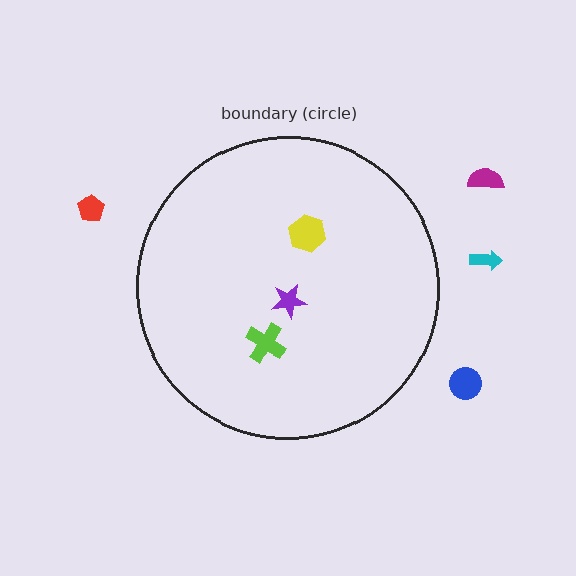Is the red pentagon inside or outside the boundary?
Outside.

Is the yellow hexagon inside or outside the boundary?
Inside.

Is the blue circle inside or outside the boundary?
Outside.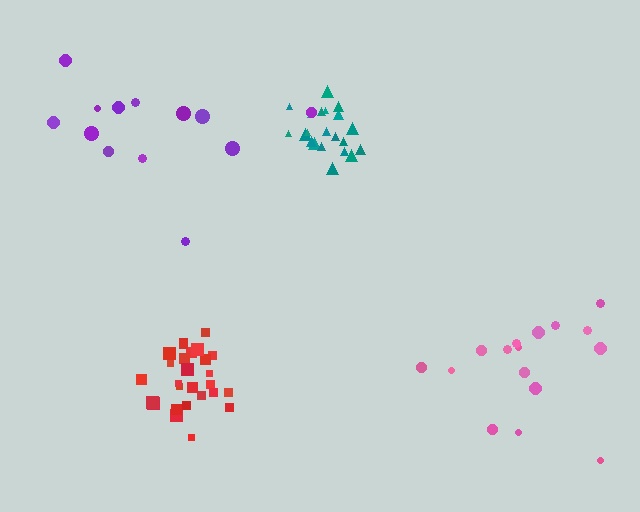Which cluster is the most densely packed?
Teal.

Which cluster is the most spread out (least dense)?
Pink.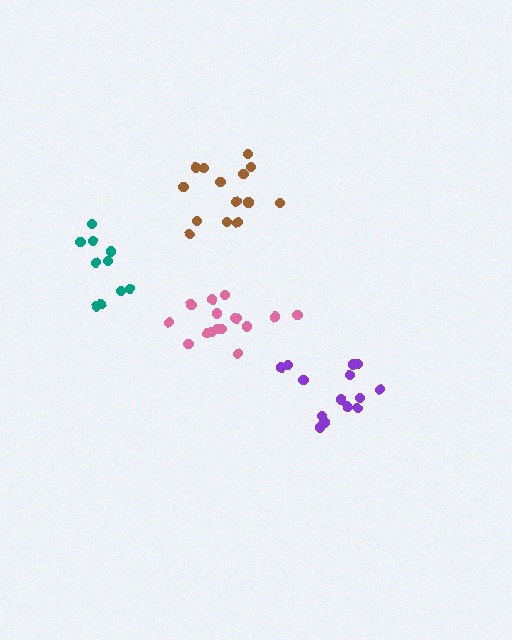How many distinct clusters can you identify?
There are 4 distinct clusters.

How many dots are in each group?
Group 1: 14 dots, Group 2: 14 dots, Group 3: 16 dots, Group 4: 10 dots (54 total).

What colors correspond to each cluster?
The clusters are colored: brown, purple, pink, teal.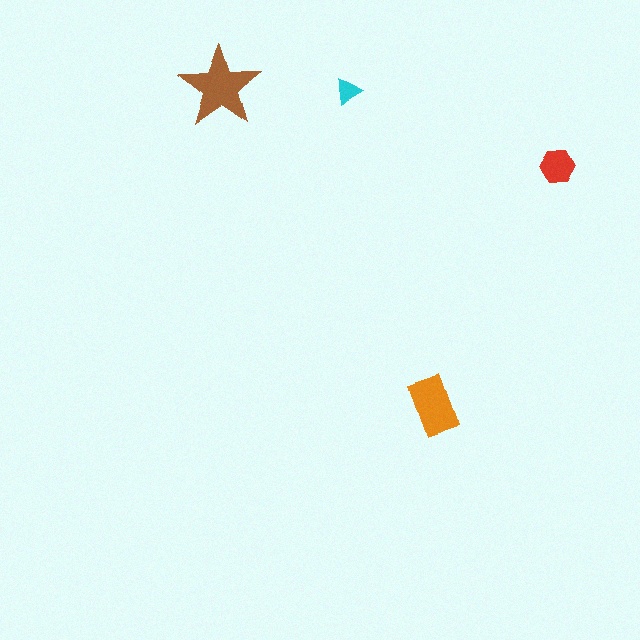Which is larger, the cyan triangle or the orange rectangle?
The orange rectangle.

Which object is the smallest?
The cyan triangle.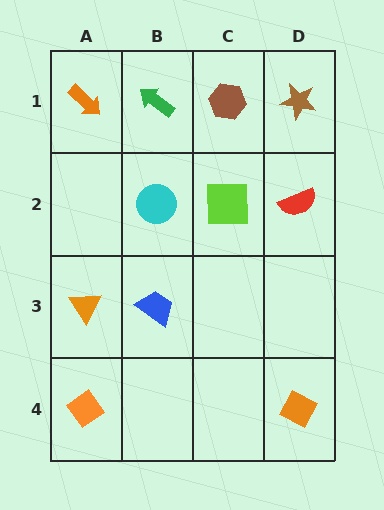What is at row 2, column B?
A cyan circle.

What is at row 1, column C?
A brown hexagon.